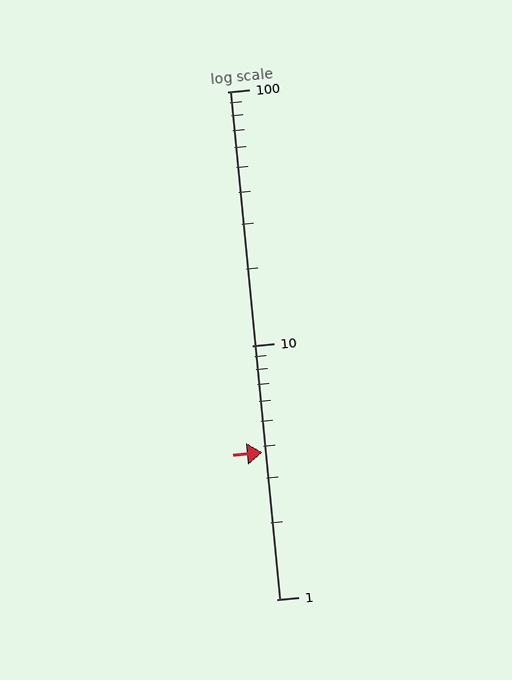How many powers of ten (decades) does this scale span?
The scale spans 2 decades, from 1 to 100.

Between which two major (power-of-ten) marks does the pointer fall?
The pointer is between 1 and 10.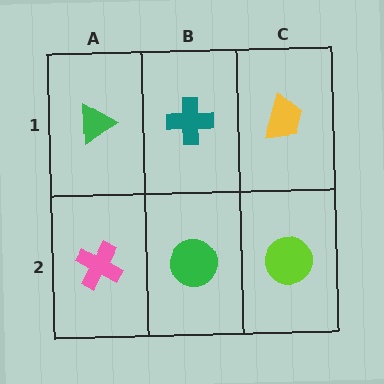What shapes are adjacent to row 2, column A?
A green triangle (row 1, column A), a green circle (row 2, column B).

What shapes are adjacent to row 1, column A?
A pink cross (row 2, column A), a teal cross (row 1, column B).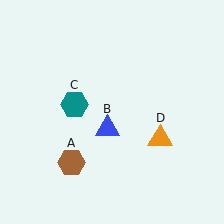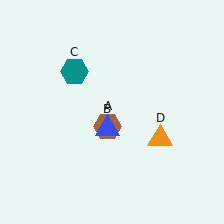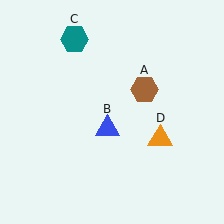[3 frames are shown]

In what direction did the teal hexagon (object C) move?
The teal hexagon (object C) moved up.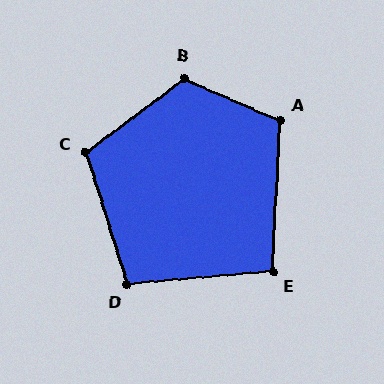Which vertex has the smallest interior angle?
E, at approximately 98 degrees.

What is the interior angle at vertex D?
Approximately 102 degrees (obtuse).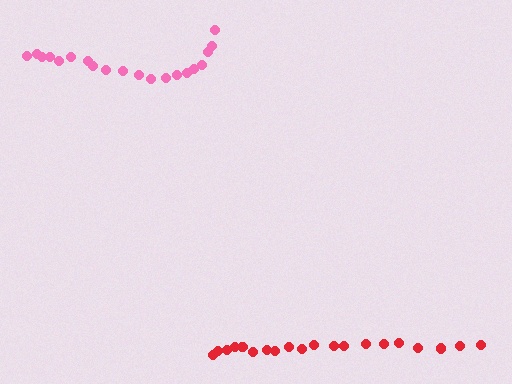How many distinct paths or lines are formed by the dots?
There are 2 distinct paths.